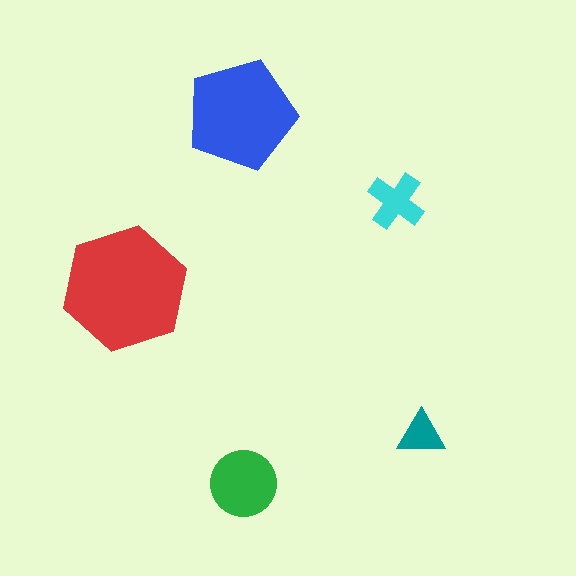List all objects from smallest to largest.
The teal triangle, the cyan cross, the green circle, the blue pentagon, the red hexagon.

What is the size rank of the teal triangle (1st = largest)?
5th.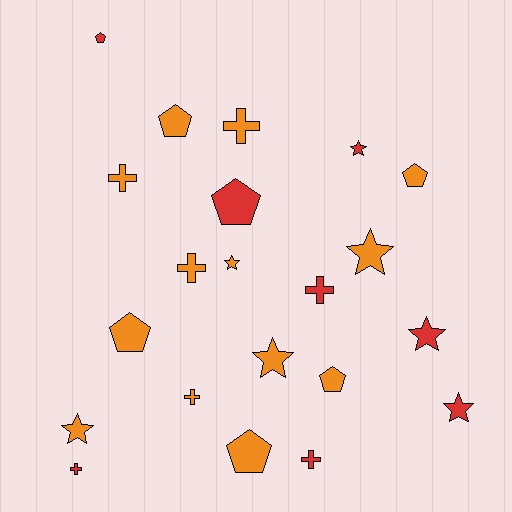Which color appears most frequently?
Orange, with 13 objects.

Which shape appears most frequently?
Pentagon, with 7 objects.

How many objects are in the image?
There are 21 objects.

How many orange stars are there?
There are 4 orange stars.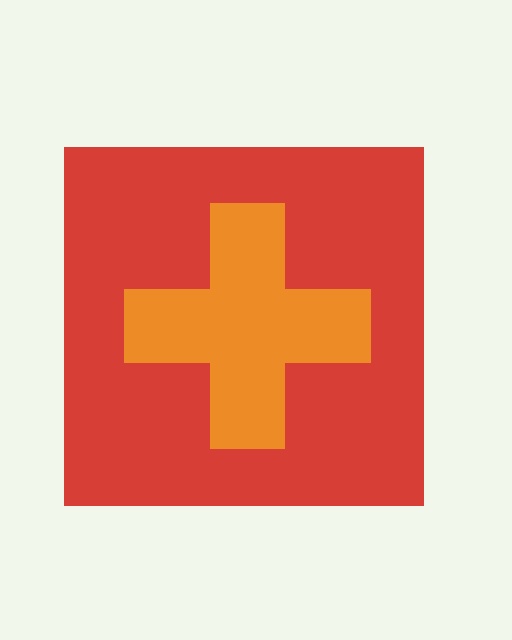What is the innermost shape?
The orange cross.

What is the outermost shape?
The red square.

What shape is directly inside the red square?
The orange cross.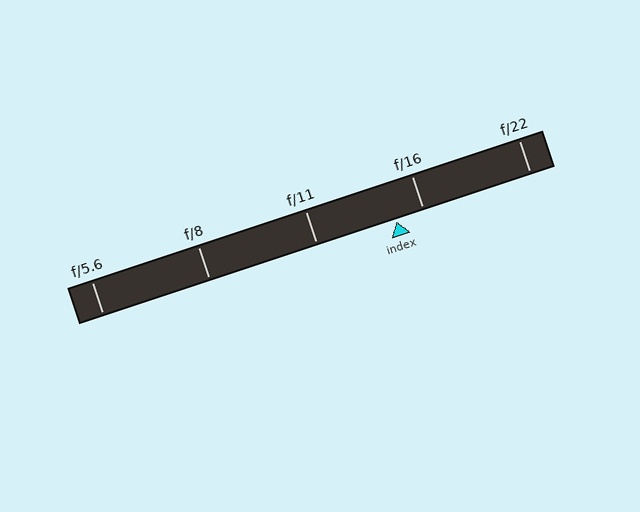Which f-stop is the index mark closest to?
The index mark is closest to f/16.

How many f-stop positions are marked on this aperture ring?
There are 5 f-stop positions marked.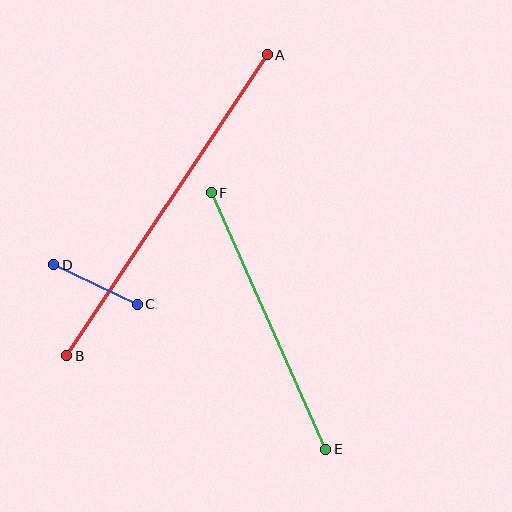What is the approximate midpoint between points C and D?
The midpoint is at approximately (96, 285) pixels.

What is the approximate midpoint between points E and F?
The midpoint is at approximately (268, 321) pixels.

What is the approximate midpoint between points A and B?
The midpoint is at approximately (167, 205) pixels.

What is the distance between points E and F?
The distance is approximately 281 pixels.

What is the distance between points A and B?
The distance is approximately 361 pixels.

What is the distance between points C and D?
The distance is approximately 92 pixels.